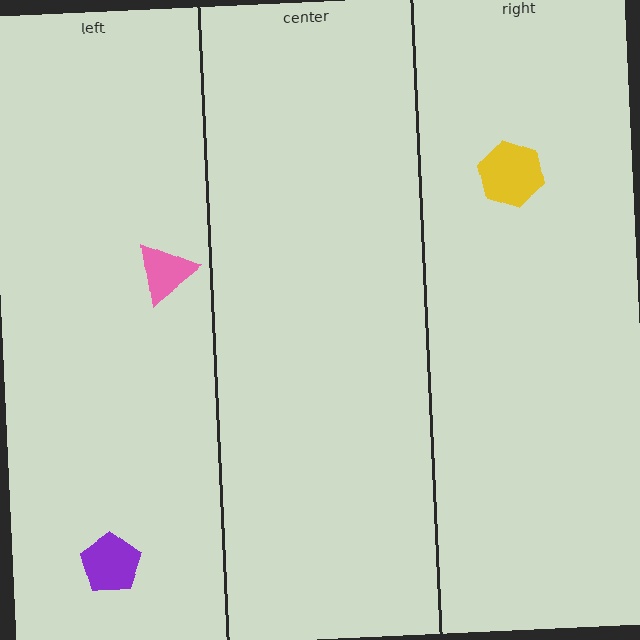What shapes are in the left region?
The purple pentagon, the pink triangle.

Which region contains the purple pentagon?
The left region.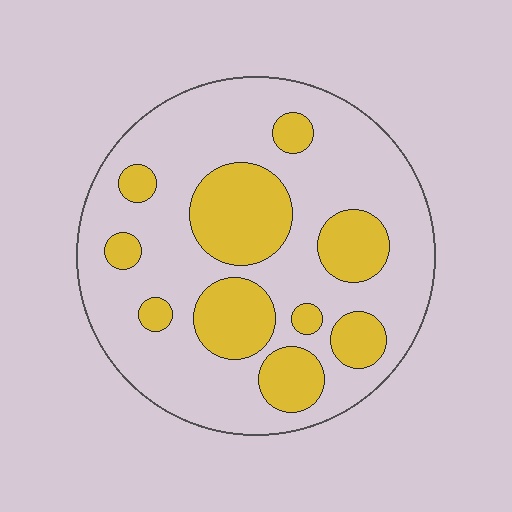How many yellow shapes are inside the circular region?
10.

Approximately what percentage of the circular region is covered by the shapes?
Approximately 30%.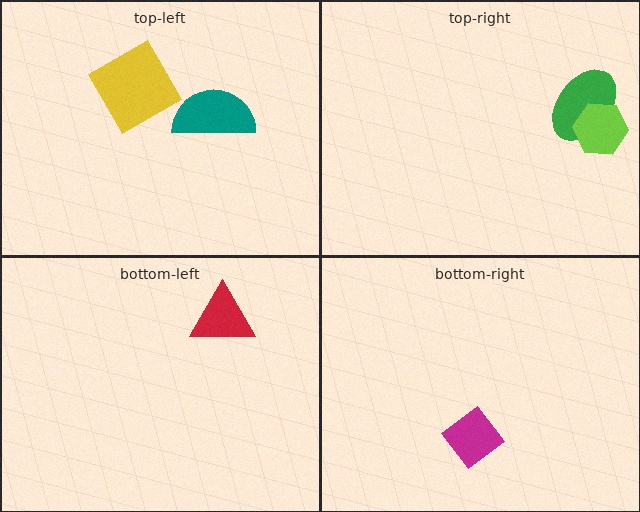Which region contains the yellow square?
The top-left region.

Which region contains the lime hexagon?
The top-right region.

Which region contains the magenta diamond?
The bottom-right region.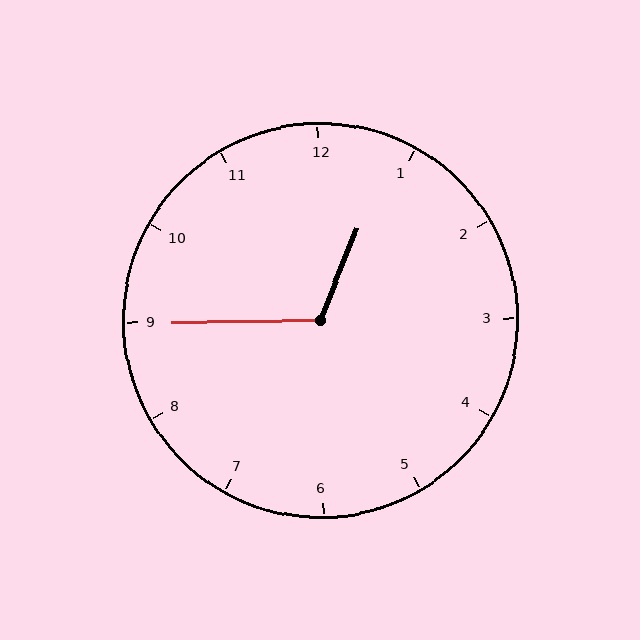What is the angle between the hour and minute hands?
Approximately 112 degrees.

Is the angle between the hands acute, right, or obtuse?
It is obtuse.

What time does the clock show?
12:45.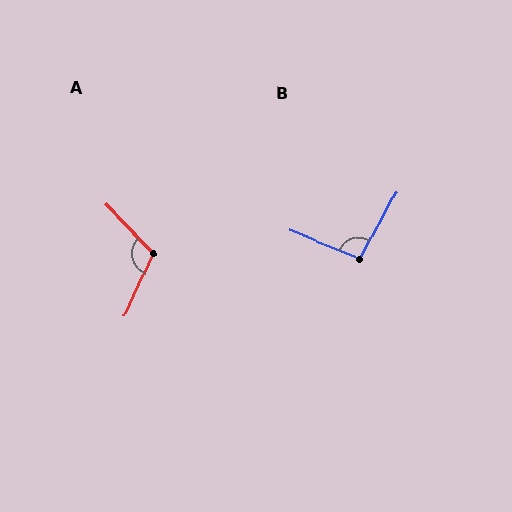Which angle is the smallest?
B, at approximately 96 degrees.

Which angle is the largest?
A, at approximately 111 degrees.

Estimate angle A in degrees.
Approximately 111 degrees.